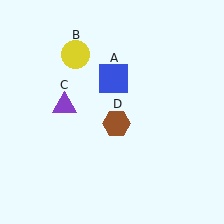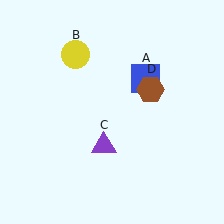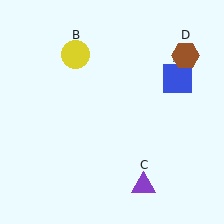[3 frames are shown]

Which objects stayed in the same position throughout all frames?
Yellow circle (object B) remained stationary.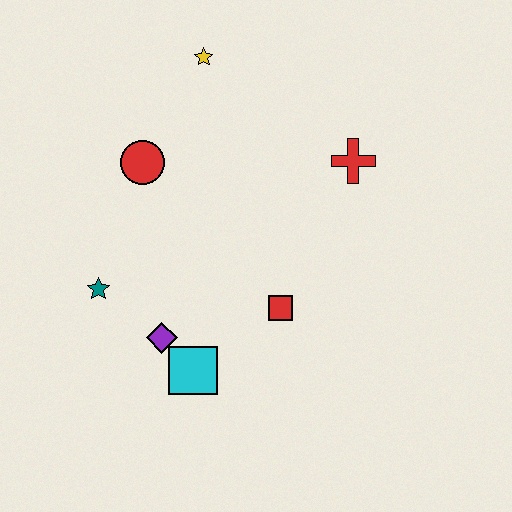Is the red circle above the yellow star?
No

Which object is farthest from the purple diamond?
The yellow star is farthest from the purple diamond.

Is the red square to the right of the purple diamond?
Yes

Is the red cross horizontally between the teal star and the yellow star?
No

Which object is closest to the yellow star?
The red circle is closest to the yellow star.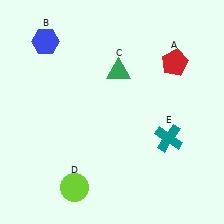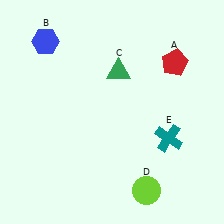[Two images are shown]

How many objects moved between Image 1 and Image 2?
1 object moved between the two images.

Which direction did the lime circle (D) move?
The lime circle (D) moved right.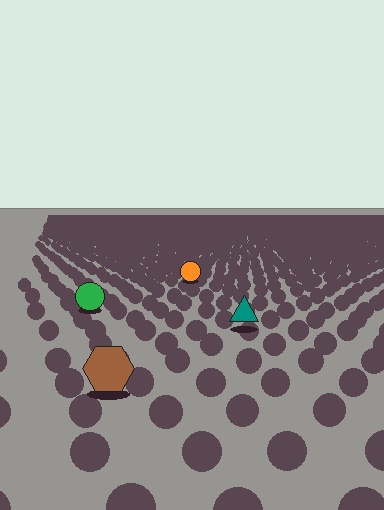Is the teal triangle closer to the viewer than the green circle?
Yes. The teal triangle is closer — you can tell from the texture gradient: the ground texture is coarser near it.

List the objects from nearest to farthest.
From nearest to farthest: the brown hexagon, the teal triangle, the green circle, the orange circle.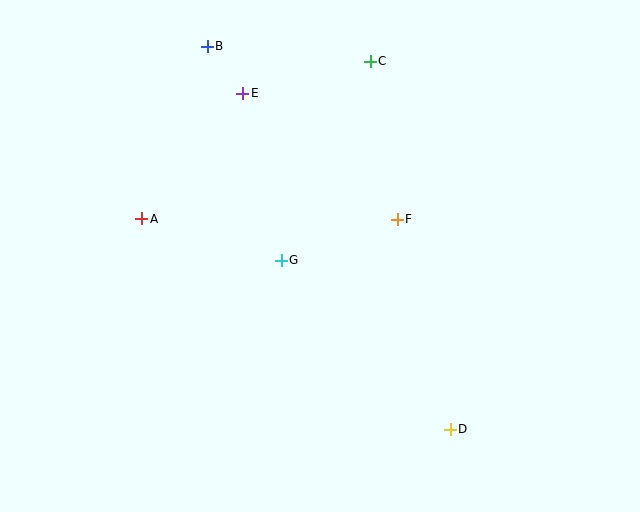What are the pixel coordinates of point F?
Point F is at (397, 220).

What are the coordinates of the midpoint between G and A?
The midpoint between G and A is at (212, 240).